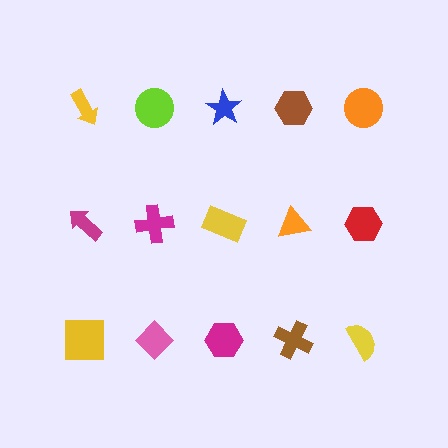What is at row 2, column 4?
An orange triangle.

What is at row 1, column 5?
An orange circle.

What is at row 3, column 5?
A yellow semicircle.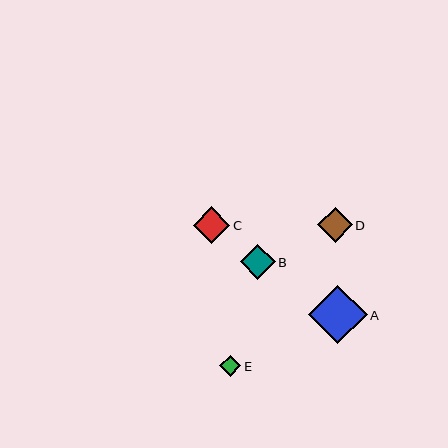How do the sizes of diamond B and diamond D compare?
Diamond B and diamond D are approximately the same size.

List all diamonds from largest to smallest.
From largest to smallest: A, C, B, D, E.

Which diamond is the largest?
Diamond A is the largest with a size of approximately 58 pixels.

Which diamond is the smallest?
Diamond E is the smallest with a size of approximately 21 pixels.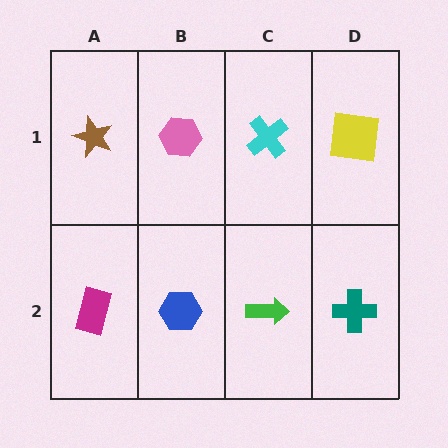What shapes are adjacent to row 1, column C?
A green arrow (row 2, column C), a pink hexagon (row 1, column B), a yellow square (row 1, column D).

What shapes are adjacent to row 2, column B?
A pink hexagon (row 1, column B), a magenta rectangle (row 2, column A), a green arrow (row 2, column C).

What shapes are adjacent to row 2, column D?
A yellow square (row 1, column D), a green arrow (row 2, column C).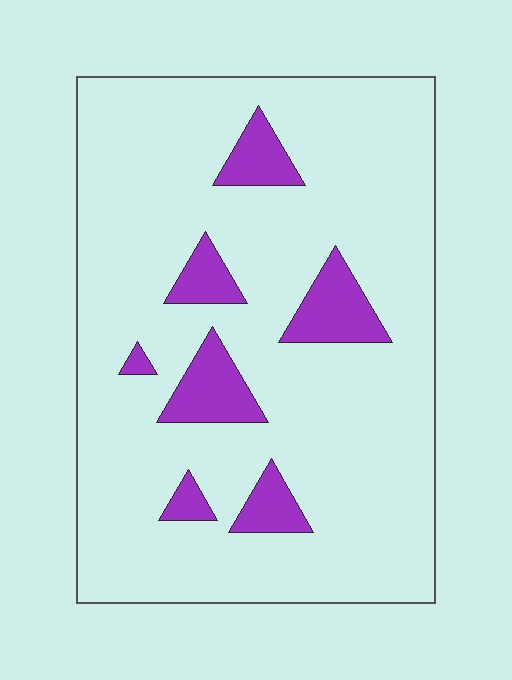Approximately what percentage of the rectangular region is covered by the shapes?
Approximately 10%.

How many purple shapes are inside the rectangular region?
7.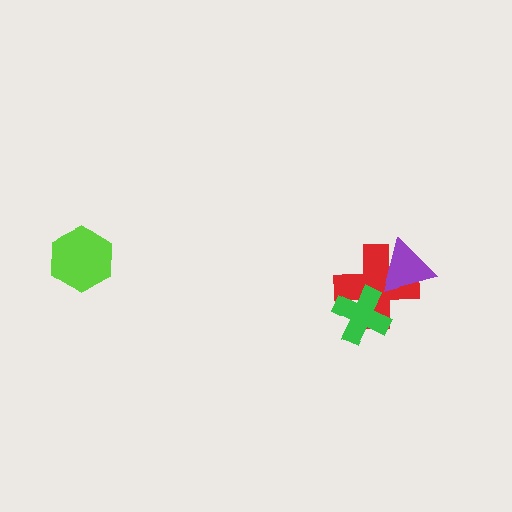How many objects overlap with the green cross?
1 object overlaps with the green cross.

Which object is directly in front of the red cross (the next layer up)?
The purple triangle is directly in front of the red cross.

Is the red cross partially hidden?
Yes, it is partially covered by another shape.